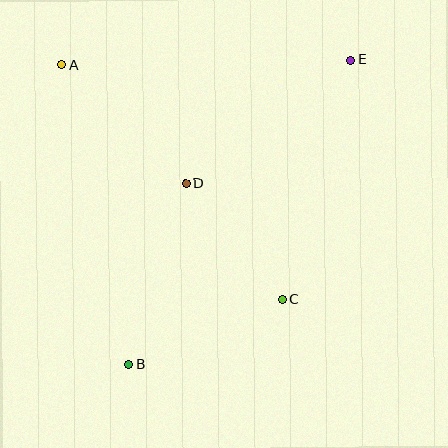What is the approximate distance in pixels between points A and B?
The distance between A and B is approximately 307 pixels.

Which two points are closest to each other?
Points C and D are closest to each other.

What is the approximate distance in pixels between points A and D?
The distance between A and D is approximately 172 pixels.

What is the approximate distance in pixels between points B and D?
The distance between B and D is approximately 189 pixels.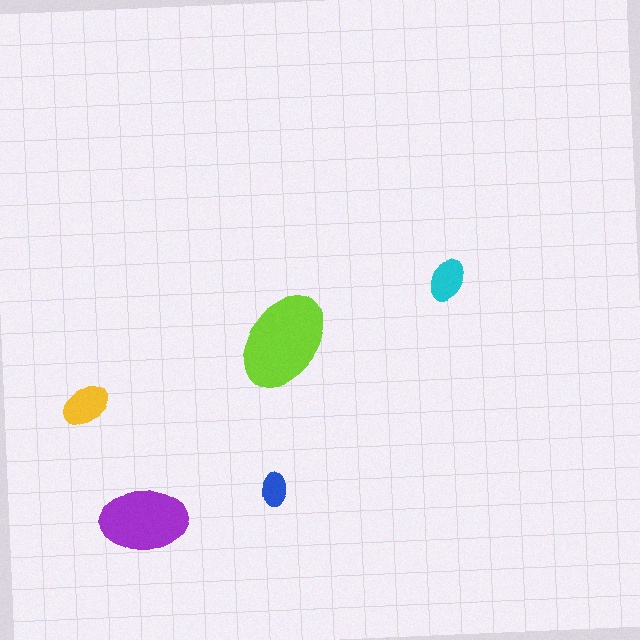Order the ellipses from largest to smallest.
the lime one, the purple one, the yellow one, the cyan one, the blue one.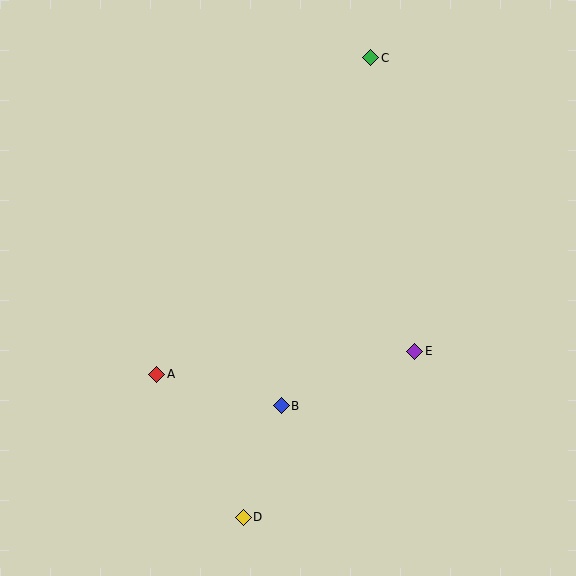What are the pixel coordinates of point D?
Point D is at (243, 517).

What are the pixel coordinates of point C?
Point C is at (371, 58).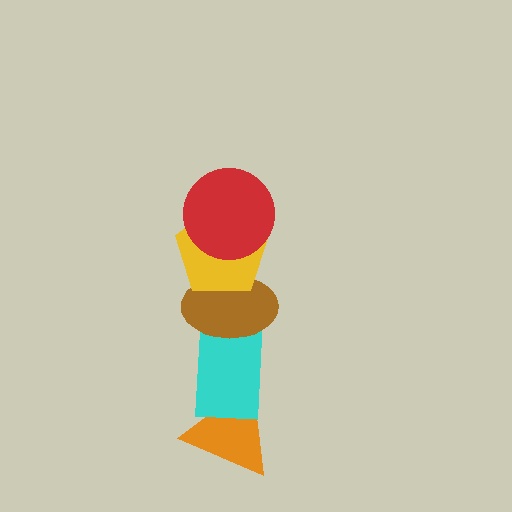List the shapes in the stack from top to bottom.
From top to bottom: the red circle, the yellow pentagon, the brown ellipse, the cyan rectangle, the orange triangle.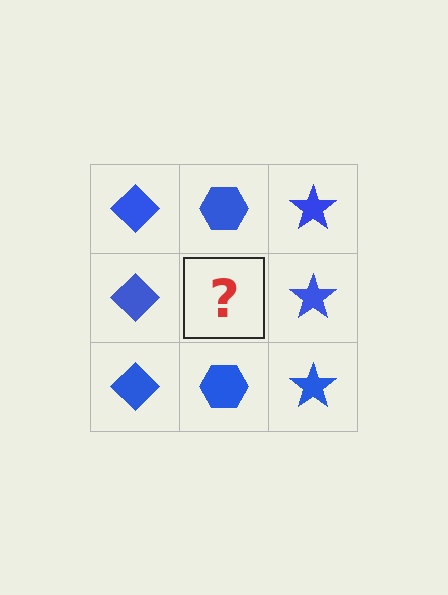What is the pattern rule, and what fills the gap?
The rule is that each column has a consistent shape. The gap should be filled with a blue hexagon.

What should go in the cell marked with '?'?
The missing cell should contain a blue hexagon.